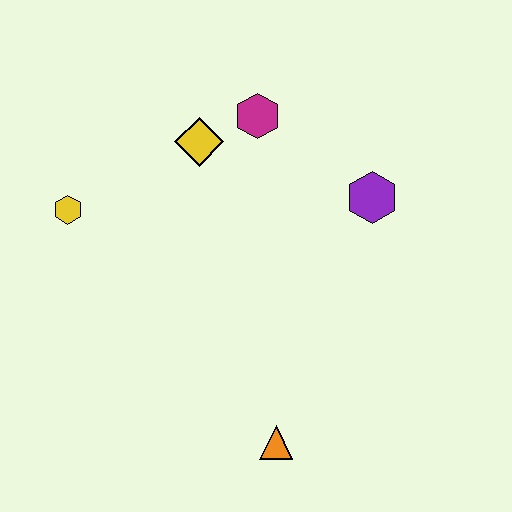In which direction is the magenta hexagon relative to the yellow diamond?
The magenta hexagon is to the right of the yellow diamond.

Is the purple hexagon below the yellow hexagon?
No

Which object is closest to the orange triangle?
The purple hexagon is closest to the orange triangle.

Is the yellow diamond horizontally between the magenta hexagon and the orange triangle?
No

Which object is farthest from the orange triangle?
The magenta hexagon is farthest from the orange triangle.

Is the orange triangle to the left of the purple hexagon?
Yes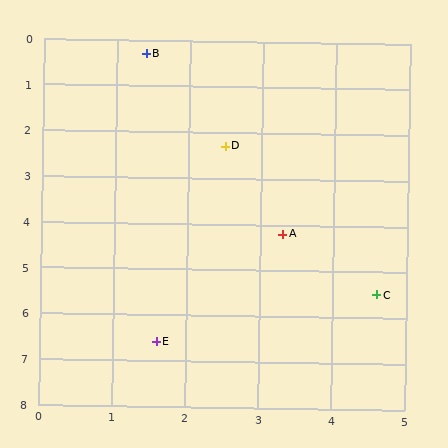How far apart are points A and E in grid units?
Points A and E are about 2.9 grid units apart.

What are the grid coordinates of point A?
Point A is at approximately (3.3, 4.2).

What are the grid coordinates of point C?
Point C is at approximately (4.6, 5.5).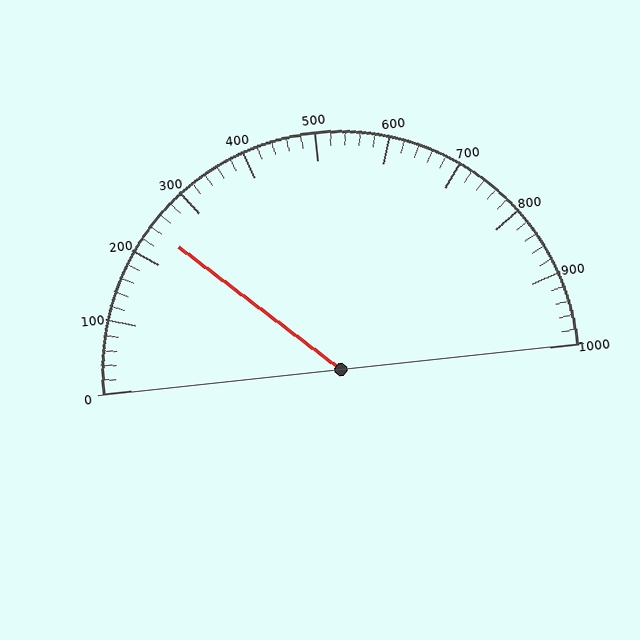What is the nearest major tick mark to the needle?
The nearest major tick mark is 200.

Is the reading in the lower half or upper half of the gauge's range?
The reading is in the lower half of the range (0 to 1000).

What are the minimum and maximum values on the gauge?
The gauge ranges from 0 to 1000.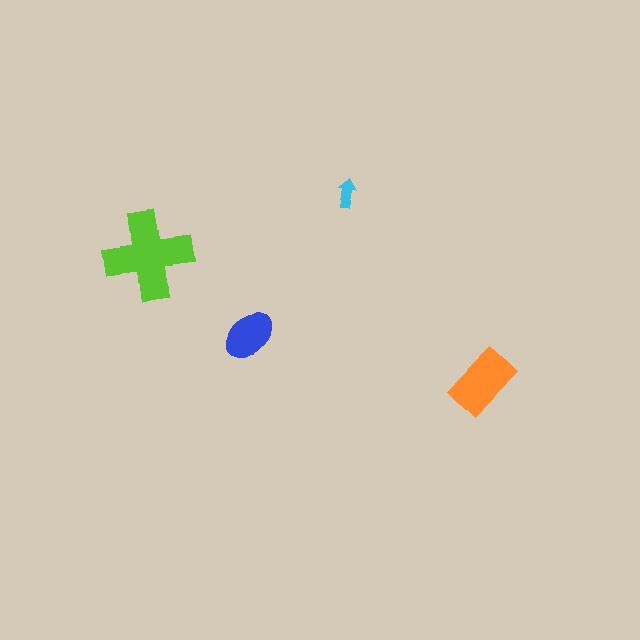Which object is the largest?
The lime cross.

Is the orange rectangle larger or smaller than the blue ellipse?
Larger.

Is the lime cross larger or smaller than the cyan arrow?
Larger.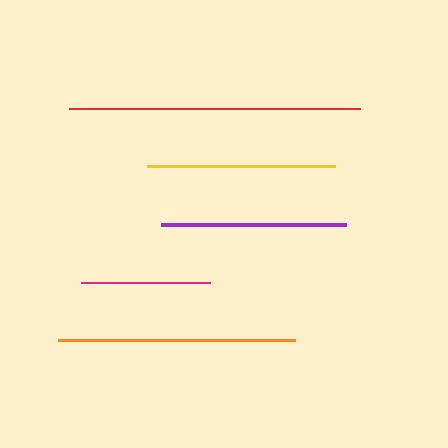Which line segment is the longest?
The red line is the longest at approximately 291 pixels.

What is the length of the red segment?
The red segment is approximately 291 pixels long.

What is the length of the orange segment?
The orange segment is approximately 237 pixels long.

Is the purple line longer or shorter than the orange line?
The orange line is longer than the purple line.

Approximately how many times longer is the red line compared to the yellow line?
The red line is approximately 1.6 times the length of the yellow line.